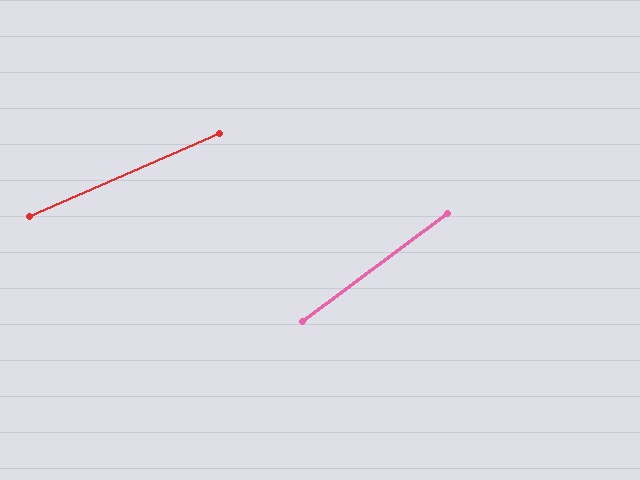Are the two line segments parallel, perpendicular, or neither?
Neither parallel nor perpendicular — they differ by about 13°.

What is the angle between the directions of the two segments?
Approximately 13 degrees.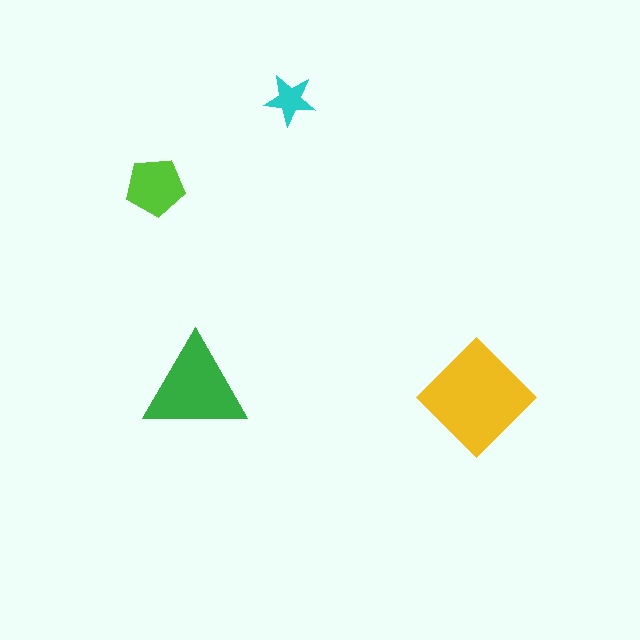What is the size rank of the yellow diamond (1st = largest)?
1st.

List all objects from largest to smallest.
The yellow diamond, the green triangle, the lime pentagon, the cyan star.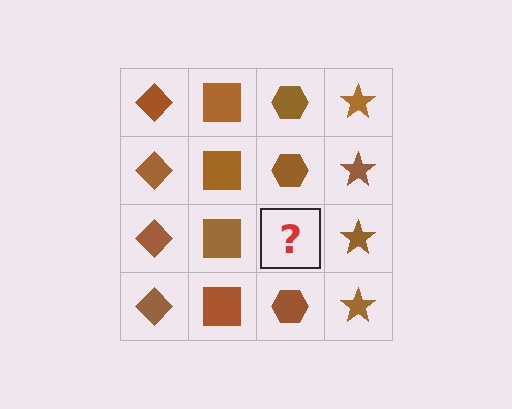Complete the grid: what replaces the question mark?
The question mark should be replaced with a brown hexagon.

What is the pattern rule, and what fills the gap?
The rule is that each column has a consistent shape. The gap should be filled with a brown hexagon.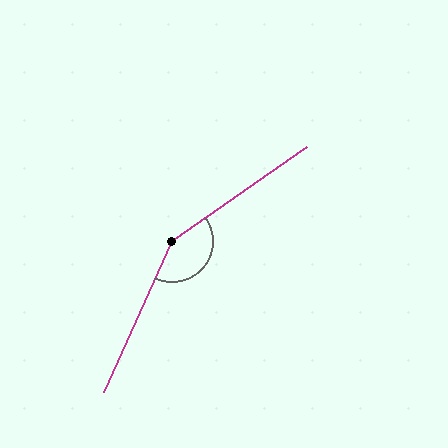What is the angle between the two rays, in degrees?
Approximately 149 degrees.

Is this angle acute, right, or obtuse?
It is obtuse.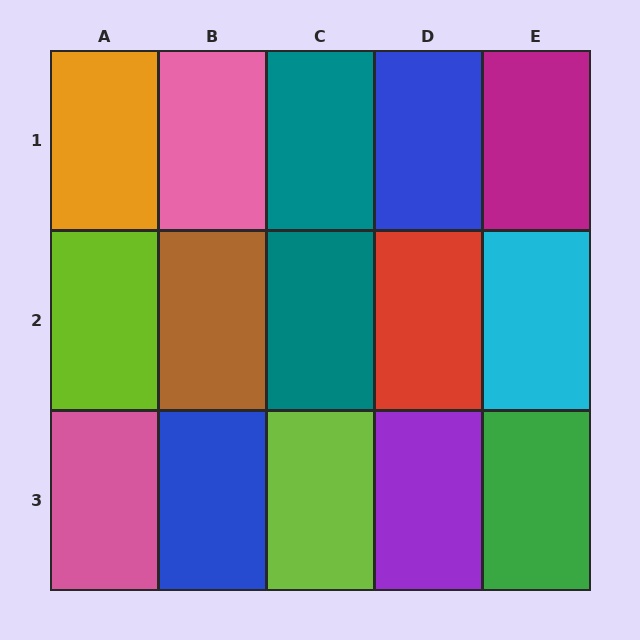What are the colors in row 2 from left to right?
Lime, brown, teal, red, cyan.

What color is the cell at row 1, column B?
Pink.